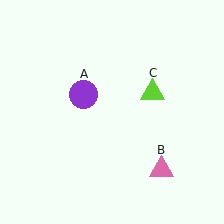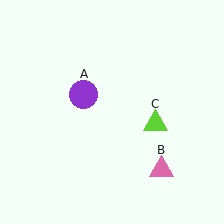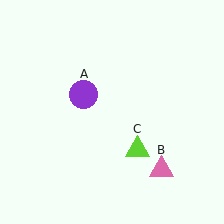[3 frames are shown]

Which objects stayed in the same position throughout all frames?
Purple circle (object A) and pink triangle (object B) remained stationary.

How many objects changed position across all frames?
1 object changed position: lime triangle (object C).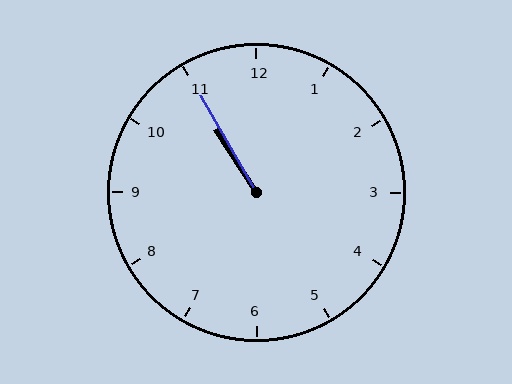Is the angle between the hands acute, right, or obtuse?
It is acute.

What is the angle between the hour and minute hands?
Approximately 2 degrees.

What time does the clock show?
10:55.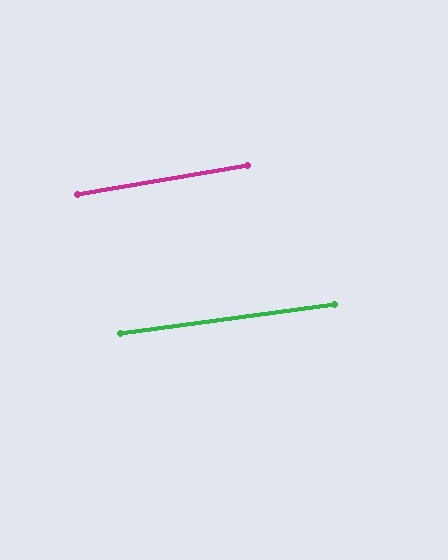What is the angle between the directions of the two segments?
Approximately 2 degrees.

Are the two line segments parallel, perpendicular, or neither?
Parallel — their directions differ by only 1.9°.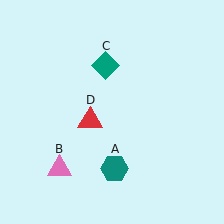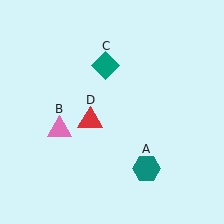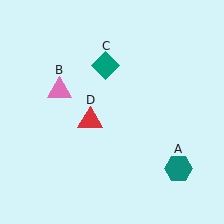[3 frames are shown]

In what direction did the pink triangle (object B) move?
The pink triangle (object B) moved up.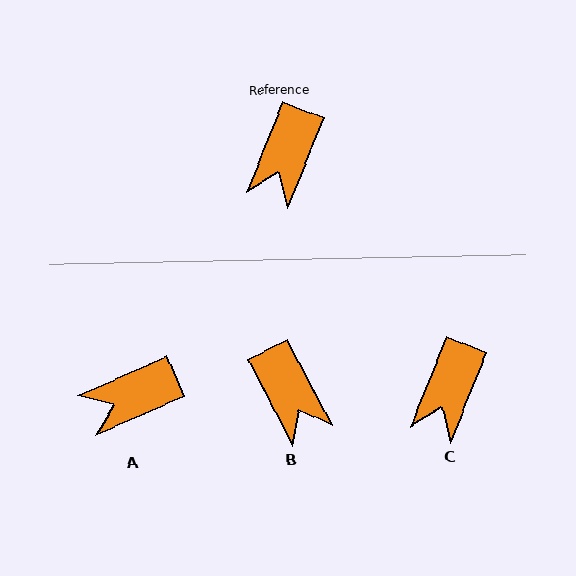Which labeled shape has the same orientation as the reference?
C.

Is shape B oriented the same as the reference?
No, it is off by about 49 degrees.